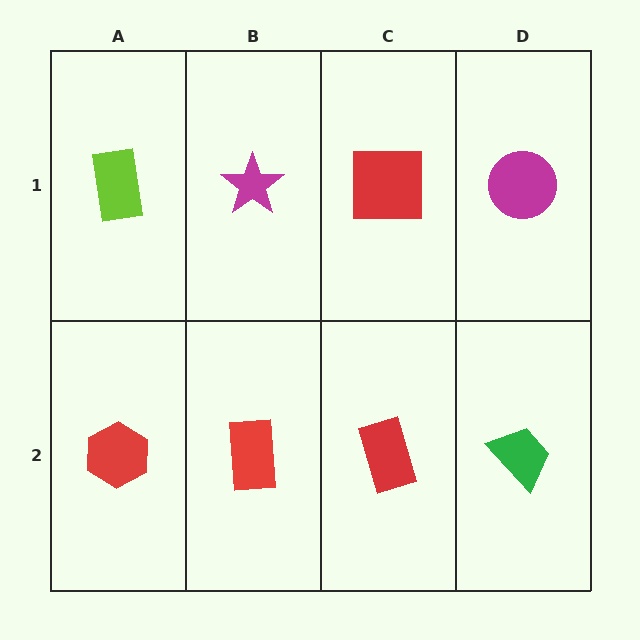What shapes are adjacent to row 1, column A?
A red hexagon (row 2, column A), a magenta star (row 1, column B).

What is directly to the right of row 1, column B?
A red square.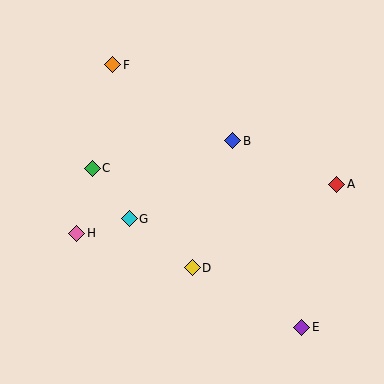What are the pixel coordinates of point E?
Point E is at (302, 327).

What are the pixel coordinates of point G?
Point G is at (129, 219).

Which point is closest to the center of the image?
Point B at (233, 141) is closest to the center.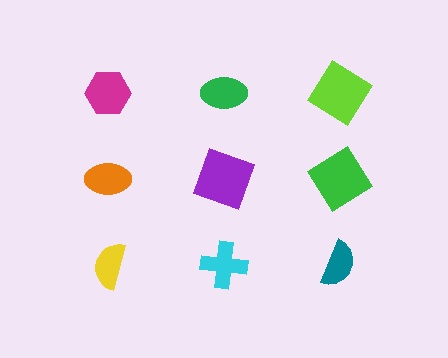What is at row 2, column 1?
An orange ellipse.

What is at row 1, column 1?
A magenta hexagon.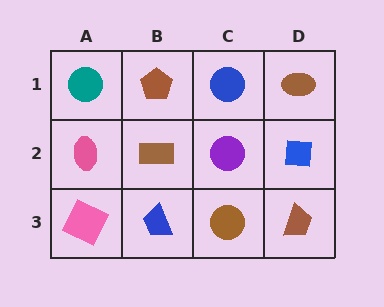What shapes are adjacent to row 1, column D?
A blue square (row 2, column D), a blue circle (row 1, column C).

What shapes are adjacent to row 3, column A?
A pink ellipse (row 2, column A), a blue trapezoid (row 3, column B).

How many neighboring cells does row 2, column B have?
4.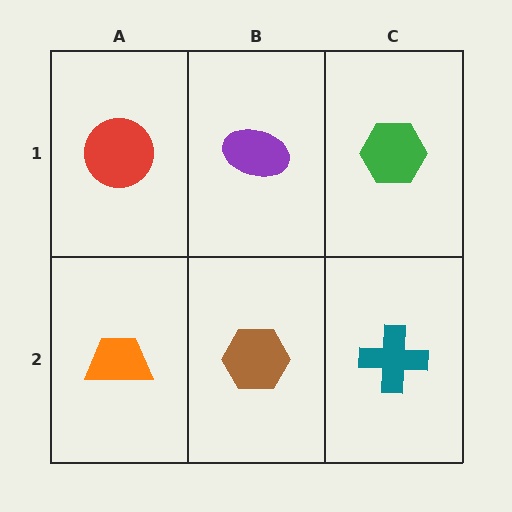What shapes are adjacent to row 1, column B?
A brown hexagon (row 2, column B), a red circle (row 1, column A), a green hexagon (row 1, column C).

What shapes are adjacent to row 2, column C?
A green hexagon (row 1, column C), a brown hexagon (row 2, column B).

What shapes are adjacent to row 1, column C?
A teal cross (row 2, column C), a purple ellipse (row 1, column B).